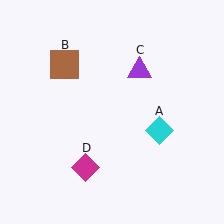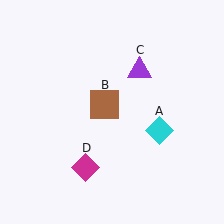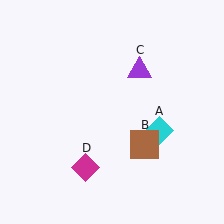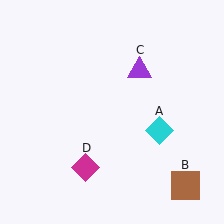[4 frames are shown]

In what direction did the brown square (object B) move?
The brown square (object B) moved down and to the right.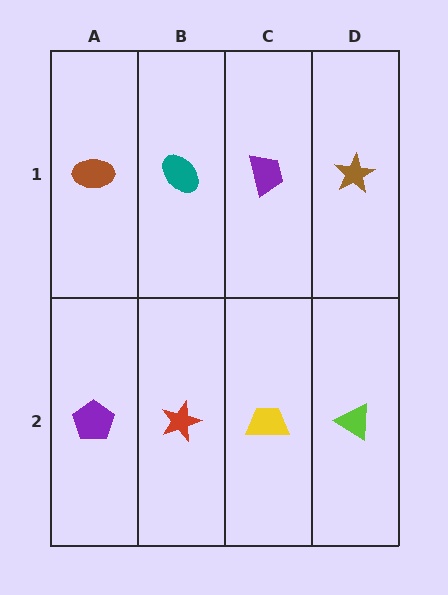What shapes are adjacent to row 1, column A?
A purple pentagon (row 2, column A), a teal ellipse (row 1, column B).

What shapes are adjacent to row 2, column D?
A brown star (row 1, column D), a yellow trapezoid (row 2, column C).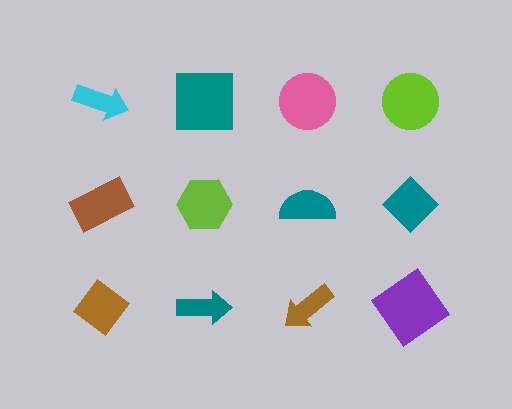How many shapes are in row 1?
4 shapes.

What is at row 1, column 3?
A pink circle.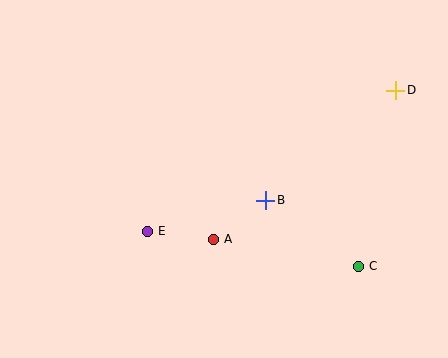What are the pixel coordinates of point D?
Point D is at (396, 90).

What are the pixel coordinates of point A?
Point A is at (213, 239).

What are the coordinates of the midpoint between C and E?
The midpoint between C and E is at (253, 249).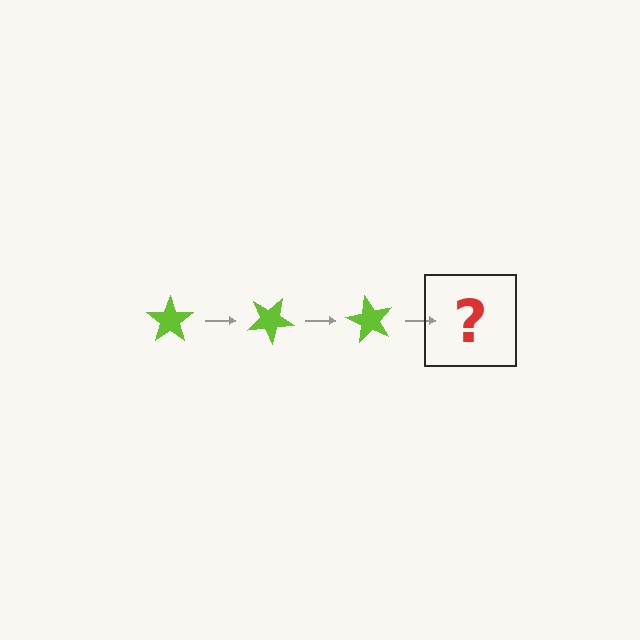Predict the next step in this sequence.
The next step is a lime star rotated 90 degrees.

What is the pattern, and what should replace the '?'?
The pattern is that the star rotates 30 degrees each step. The '?' should be a lime star rotated 90 degrees.